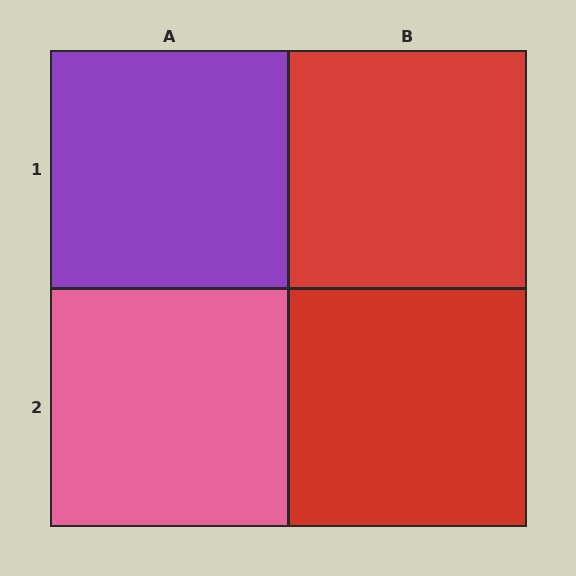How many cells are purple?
1 cell is purple.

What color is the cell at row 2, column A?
Pink.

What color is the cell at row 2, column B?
Red.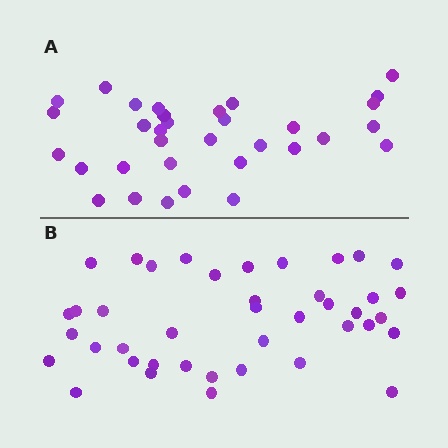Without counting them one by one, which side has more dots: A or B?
Region B (the bottom region) has more dots.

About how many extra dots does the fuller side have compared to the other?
Region B has roughly 8 or so more dots than region A.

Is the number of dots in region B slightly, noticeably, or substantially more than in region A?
Region B has only slightly more — the two regions are fairly close. The ratio is roughly 1.2 to 1.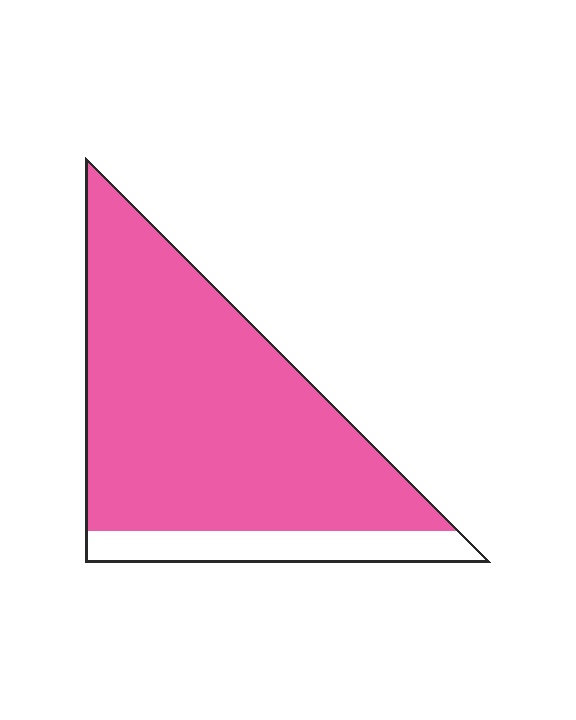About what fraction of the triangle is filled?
About five sixths (5/6).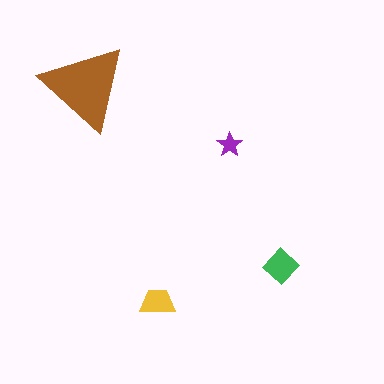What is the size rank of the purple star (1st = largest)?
4th.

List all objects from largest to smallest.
The brown triangle, the green diamond, the yellow trapezoid, the purple star.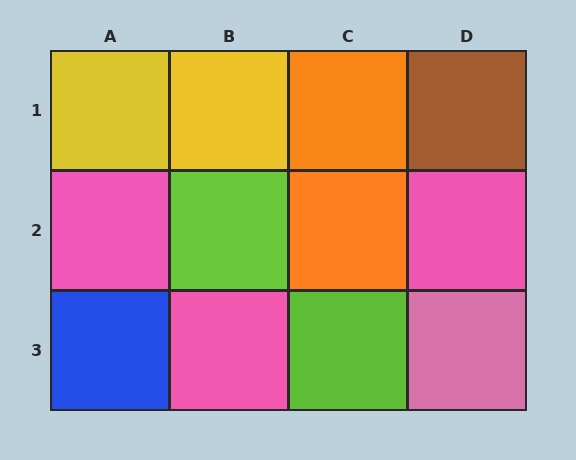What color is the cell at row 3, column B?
Pink.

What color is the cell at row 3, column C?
Lime.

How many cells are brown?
1 cell is brown.